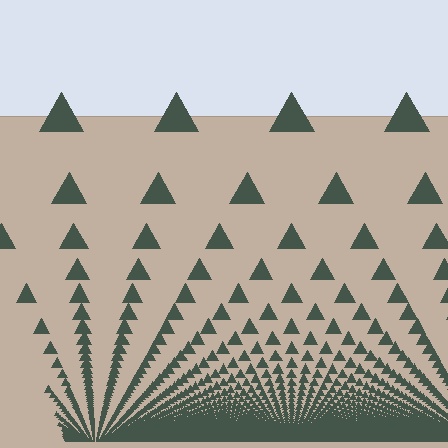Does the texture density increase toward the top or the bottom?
Density increases toward the bottom.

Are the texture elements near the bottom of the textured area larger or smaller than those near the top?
Smaller. The gradient is inverted — elements near the bottom are smaller and denser.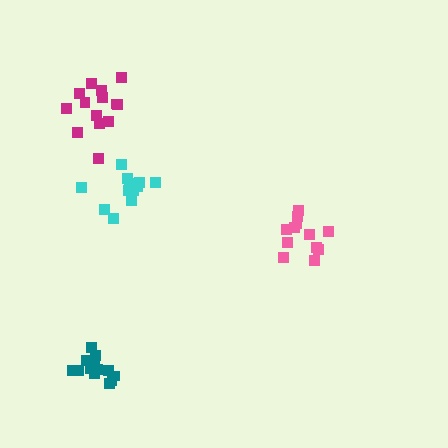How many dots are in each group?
Group 1: 12 dots, Group 2: 14 dots, Group 3: 14 dots, Group 4: 14 dots (54 total).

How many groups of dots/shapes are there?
There are 4 groups.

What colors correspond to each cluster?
The clusters are colored: pink, cyan, magenta, teal.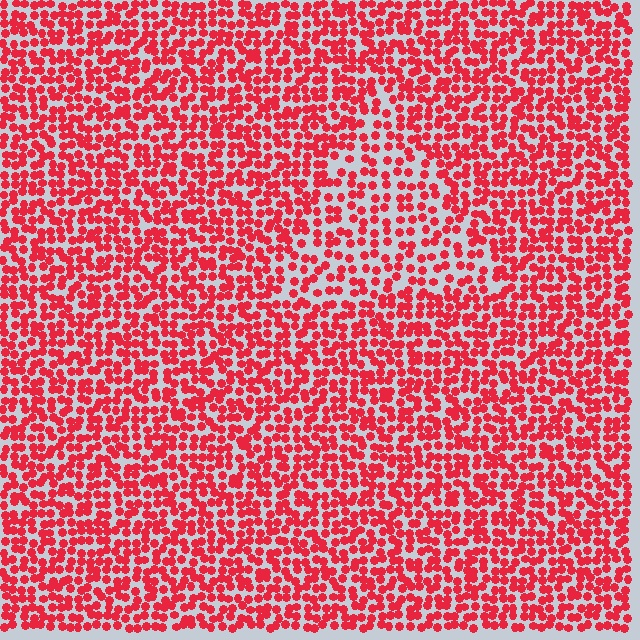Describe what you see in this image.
The image contains small red elements arranged at two different densities. A triangle-shaped region is visible where the elements are less densely packed than the surrounding area.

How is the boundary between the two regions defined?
The boundary is defined by a change in element density (approximately 1.6x ratio). All elements are the same color, size, and shape.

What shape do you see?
I see a triangle.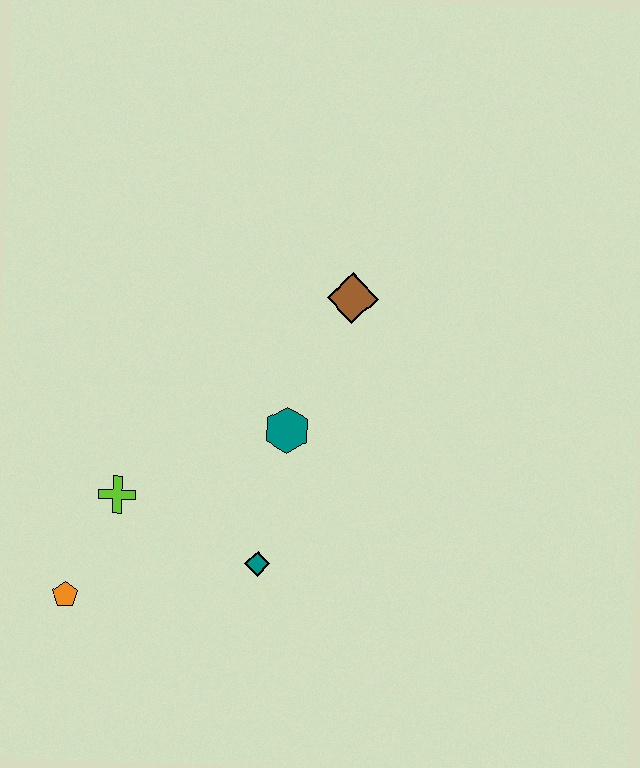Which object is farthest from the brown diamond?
The orange pentagon is farthest from the brown diamond.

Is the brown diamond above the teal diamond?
Yes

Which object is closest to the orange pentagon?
The lime cross is closest to the orange pentagon.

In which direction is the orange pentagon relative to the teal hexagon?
The orange pentagon is to the left of the teal hexagon.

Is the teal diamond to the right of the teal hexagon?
No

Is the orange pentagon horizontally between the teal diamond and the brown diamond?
No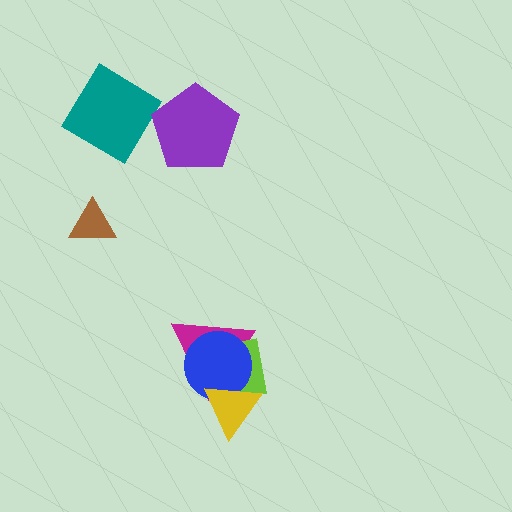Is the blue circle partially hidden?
Yes, it is partially covered by another shape.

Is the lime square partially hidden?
Yes, it is partially covered by another shape.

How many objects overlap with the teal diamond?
0 objects overlap with the teal diamond.